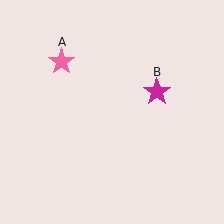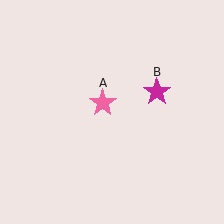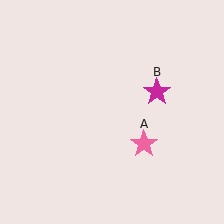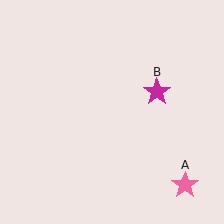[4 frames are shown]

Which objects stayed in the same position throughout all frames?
Magenta star (object B) remained stationary.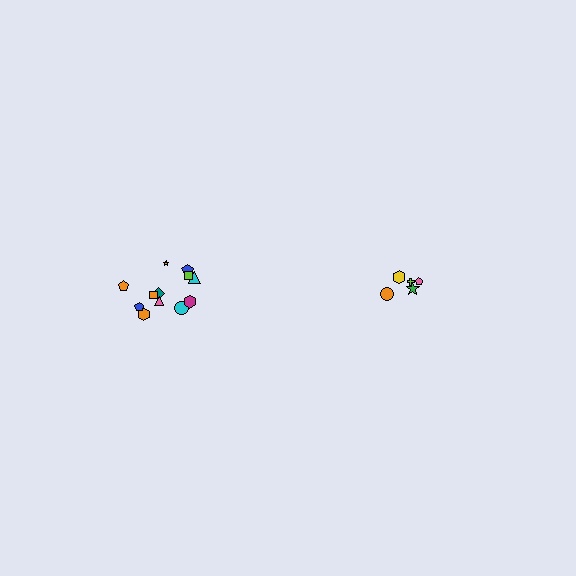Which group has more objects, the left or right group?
The left group.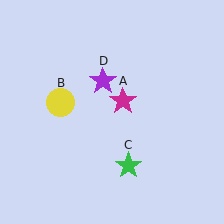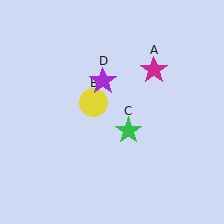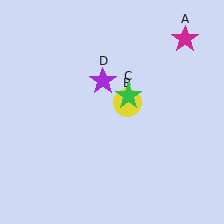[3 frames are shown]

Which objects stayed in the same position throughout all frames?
Purple star (object D) remained stationary.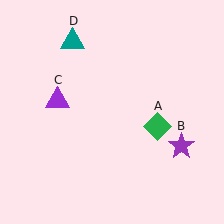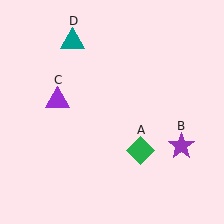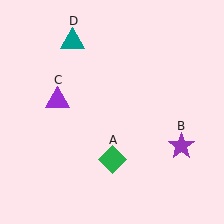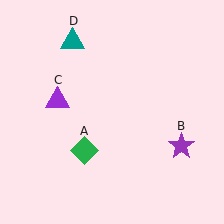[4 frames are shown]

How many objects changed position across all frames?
1 object changed position: green diamond (object A).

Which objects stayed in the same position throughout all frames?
Purple star (object B) and purple triangle (object C) and teal triangle (object D) remained stationary.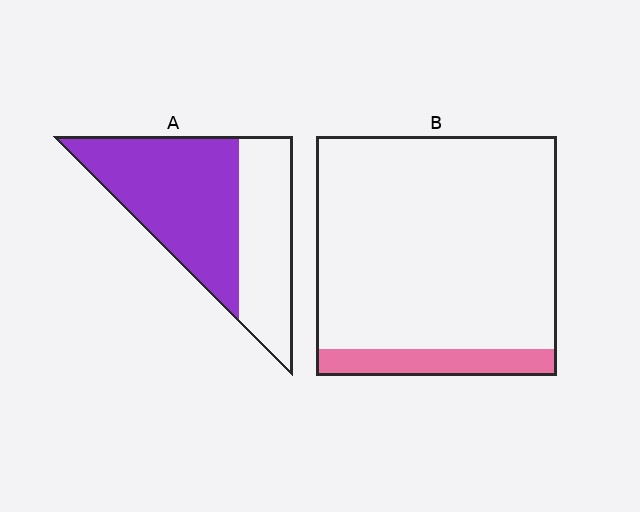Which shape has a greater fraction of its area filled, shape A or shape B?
Shape A.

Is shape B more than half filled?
No.